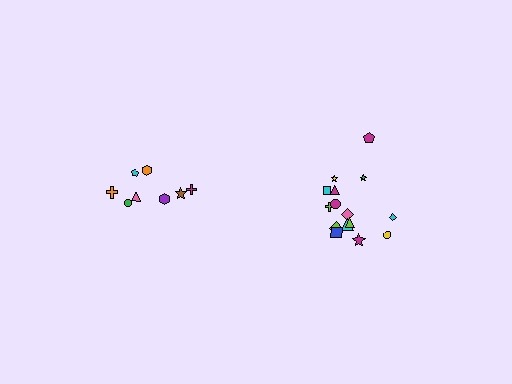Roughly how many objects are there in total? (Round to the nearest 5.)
Roughly 25 objects in total.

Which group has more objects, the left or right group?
The right group.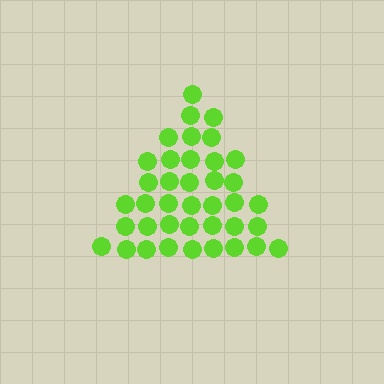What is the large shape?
The large shape is a triangle.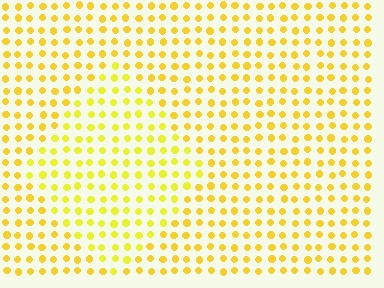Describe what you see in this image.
The image is filled with small yellow elements in a uniform arrangement. A diamond-shaped region is visible where the elements are tinted to a slightly different hue, forming a subtle color boundary.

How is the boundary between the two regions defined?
The boundary is defined purely by a slight shift in hue (about 14 degrees). Spacing, size, and orientation are identical on both sides.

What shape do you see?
I see a diamond.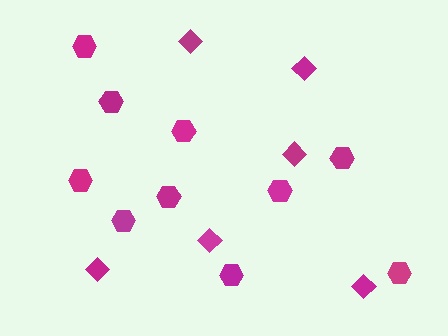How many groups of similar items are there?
There are 2 groups: one group of diamonds (6) and one group of hexagons (10).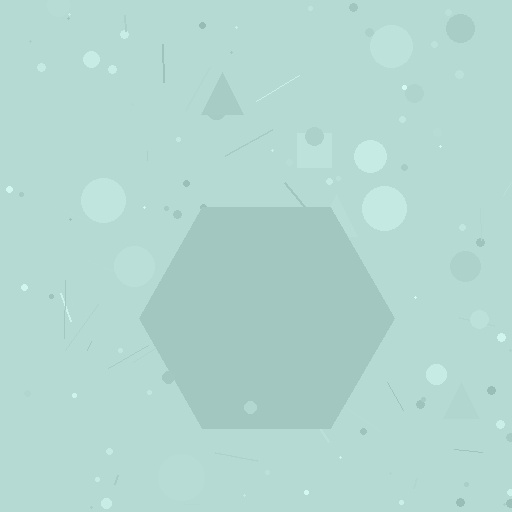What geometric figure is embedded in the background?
A hexagon is embedded in the background.